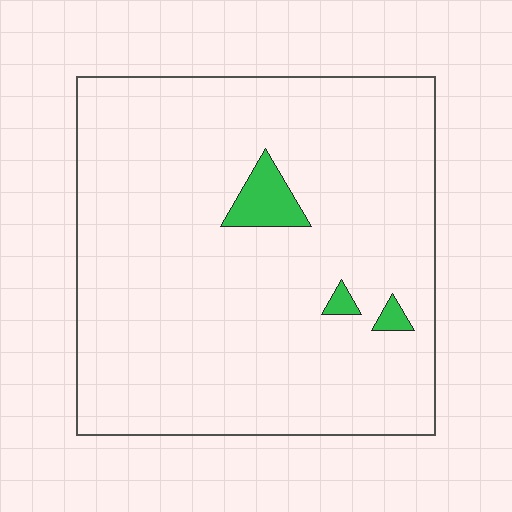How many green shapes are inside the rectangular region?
3.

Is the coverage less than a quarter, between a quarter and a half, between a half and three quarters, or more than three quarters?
Less than a quarter.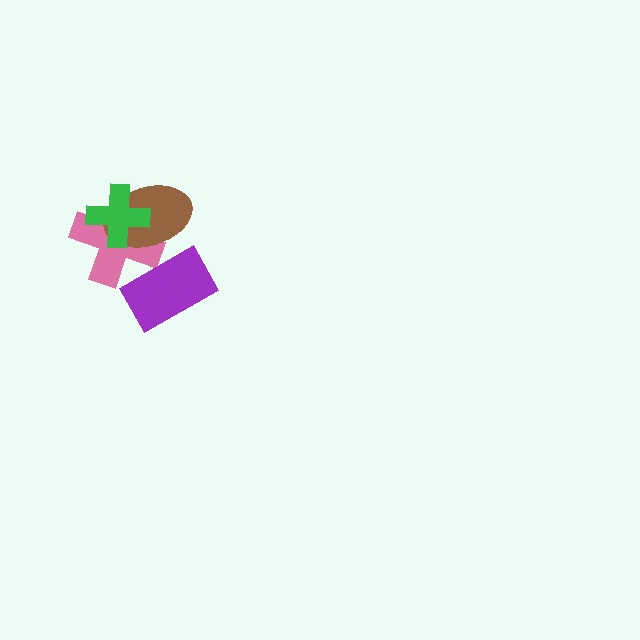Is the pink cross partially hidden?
Yes, it is partially covered by another shape.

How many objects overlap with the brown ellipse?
3 objects overlap with the brown ellipse.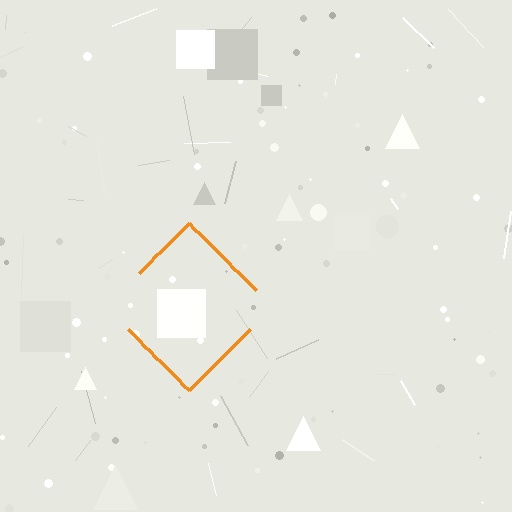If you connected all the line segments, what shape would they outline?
They would outline a diamond.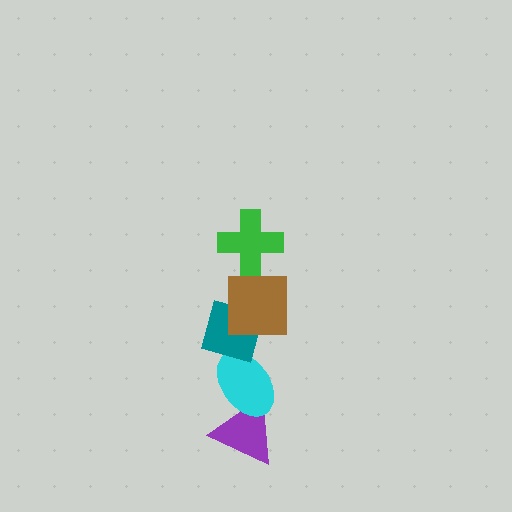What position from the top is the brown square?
The brown square is 2nd from the top.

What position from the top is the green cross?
The green cross is 1st from the top.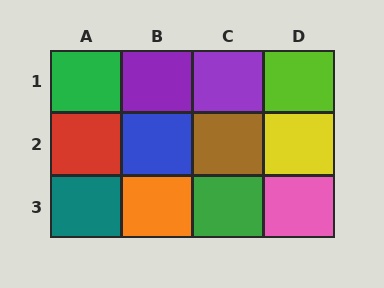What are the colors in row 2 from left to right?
Red, blue, brown, yellow.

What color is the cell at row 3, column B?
Orange.